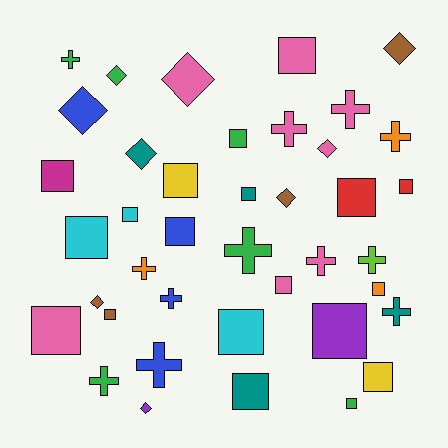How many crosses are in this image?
There are 12 crosses.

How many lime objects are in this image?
There is 1 lime object.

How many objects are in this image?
There are 40 objects.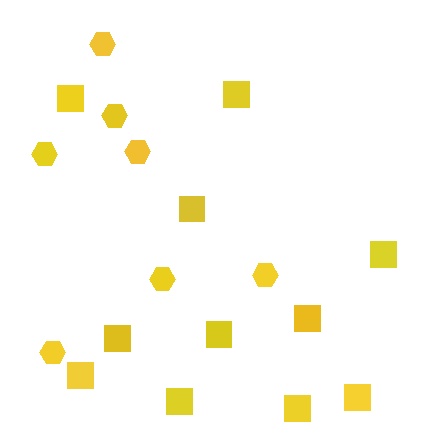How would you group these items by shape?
There are 2 groups: one group of hexagons (7) and one group of squares (11).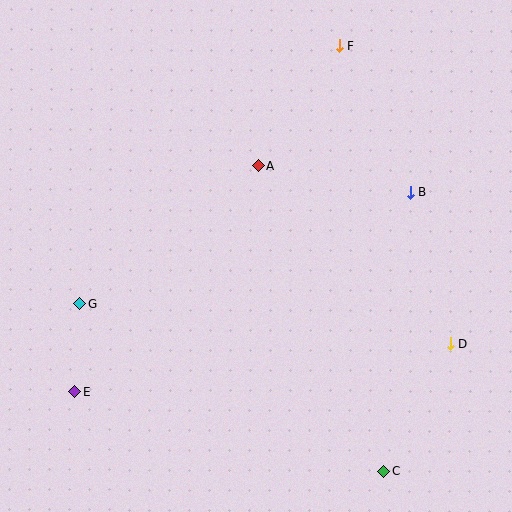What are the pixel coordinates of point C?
Point C is at (384, 472).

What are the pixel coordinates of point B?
Point B is at (411, 192).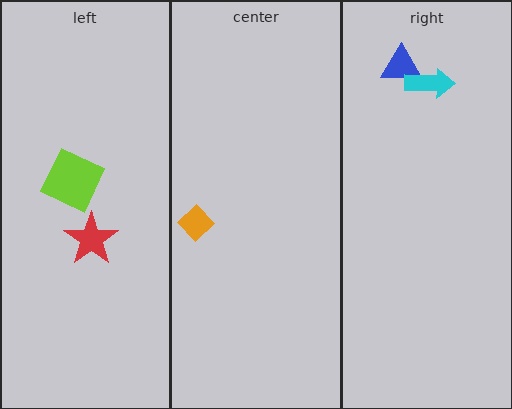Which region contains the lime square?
The left region.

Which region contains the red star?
The left region.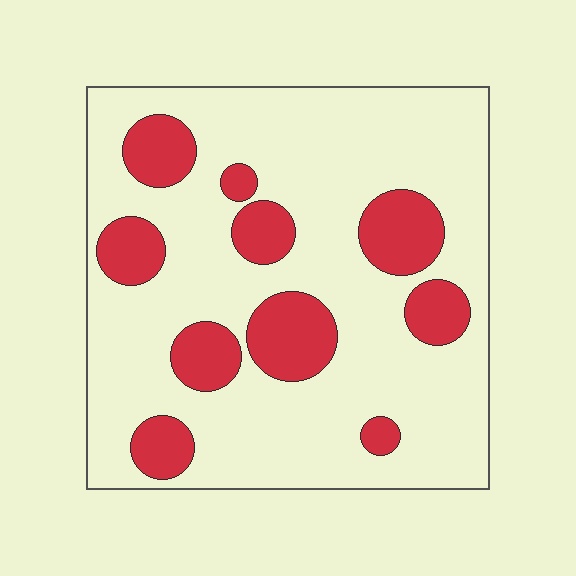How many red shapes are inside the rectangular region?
10.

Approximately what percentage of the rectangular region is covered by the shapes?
Approximately 25%.